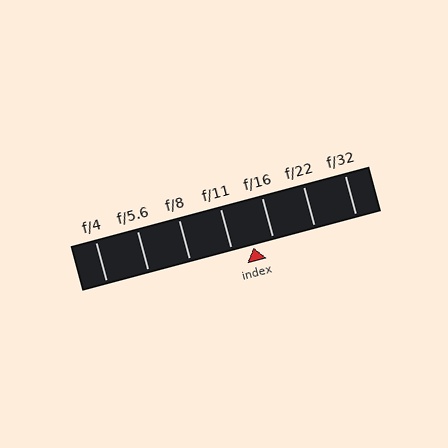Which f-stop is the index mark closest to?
The index mark is closest to f/16.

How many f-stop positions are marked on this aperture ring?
There are 7 f-stop positions marked.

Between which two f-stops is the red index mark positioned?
The index mark is between f/11 and f/16.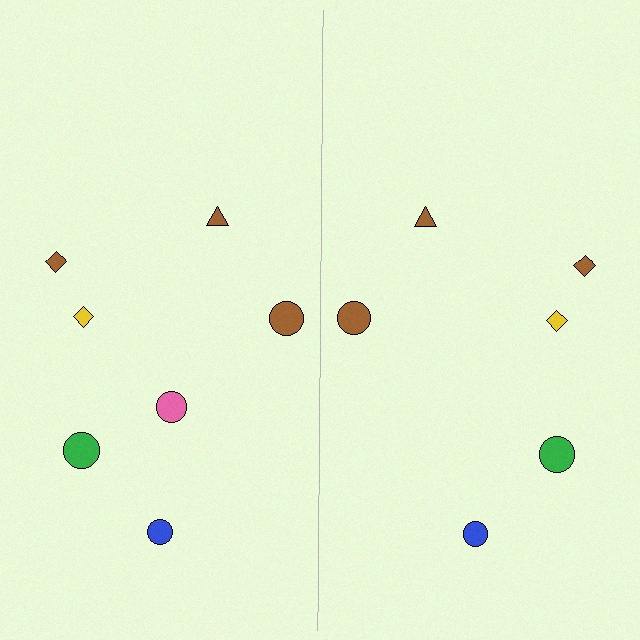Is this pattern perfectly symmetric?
No, the pattern is not perfectly symmetric. A pink circle is missing from the right side.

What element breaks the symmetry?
A pink circle is missing from the right side.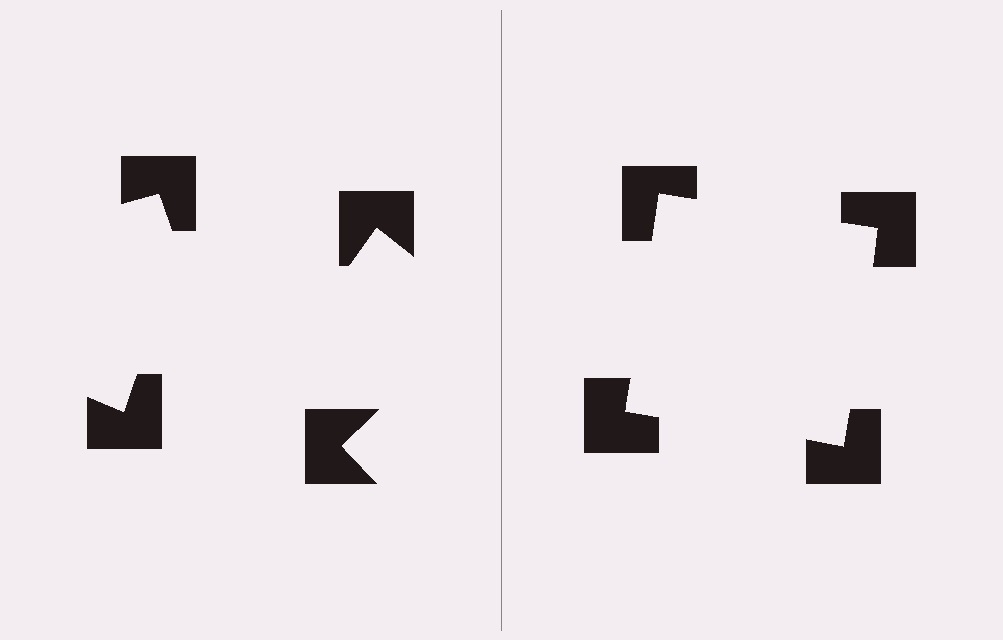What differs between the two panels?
The notched squares are positioned identically on both sides; only the wedge orientations differ. On the right they align to a square; on the left they are misaligned.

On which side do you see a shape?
An illusory square appears on the right side. On the left side the wedge cuts are rotated, so no coherent shape forms.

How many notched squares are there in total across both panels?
8 — 4 on each side.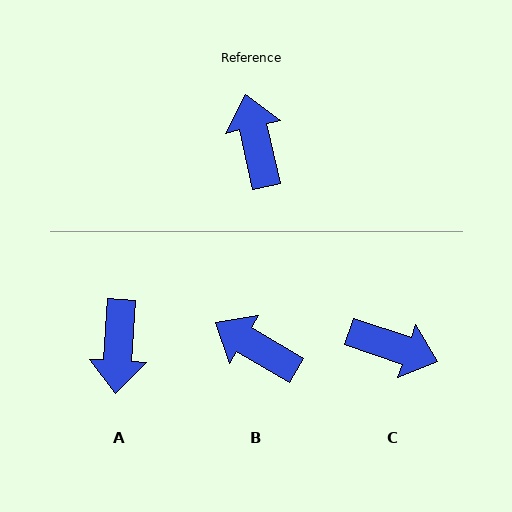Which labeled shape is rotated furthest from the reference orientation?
A, about 164 degrees away.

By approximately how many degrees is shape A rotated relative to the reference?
Approximately 164 degrees counter-clockwise.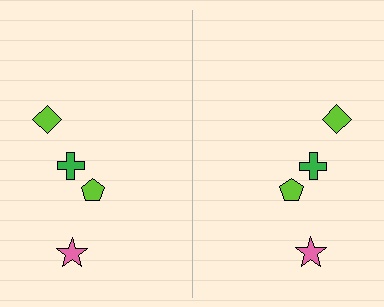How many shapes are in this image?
There are 8 shapes in this image.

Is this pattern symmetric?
Yes, this pattern has bilateral (reflection) symmetry.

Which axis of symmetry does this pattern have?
The pattern has a vertical axis of symmetry running through the center of the image.